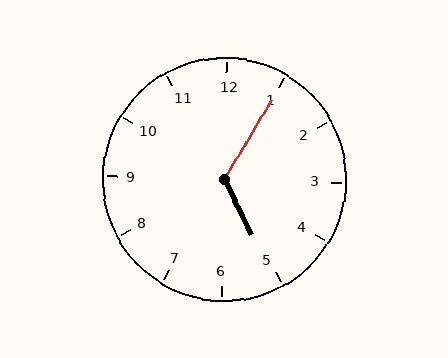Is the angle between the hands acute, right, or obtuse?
It is obtuse.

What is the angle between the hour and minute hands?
Approximately 122 degrees.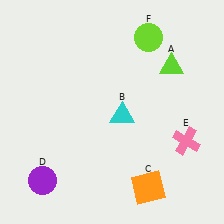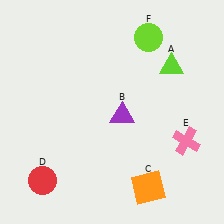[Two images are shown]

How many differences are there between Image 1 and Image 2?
There are 2 differences between the two images.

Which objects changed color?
B changed from cyan to purple. D changed from purple to red.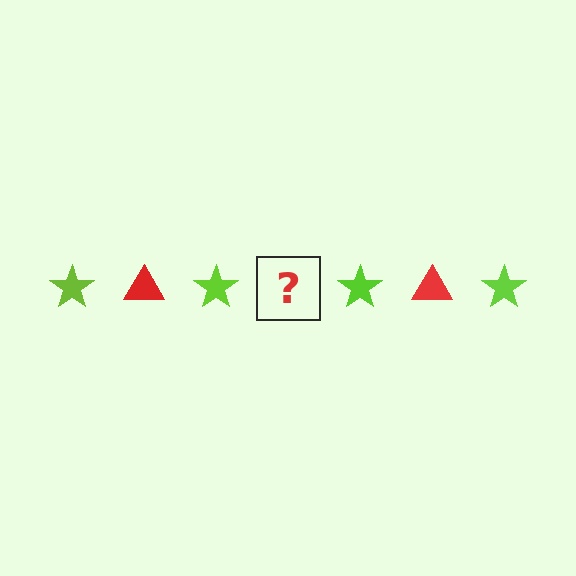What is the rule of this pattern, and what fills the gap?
The rule is that the pattern alternates between lime star and red triangle. The gap should be filled with a red triangle.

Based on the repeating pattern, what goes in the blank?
The blank should be a red triangle.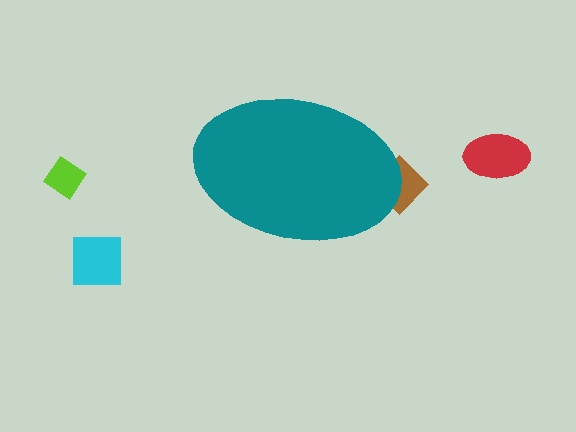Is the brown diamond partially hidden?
Yes, the brown diamond is partially hidden behind the teal ellipse.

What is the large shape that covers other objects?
A teal ellipse.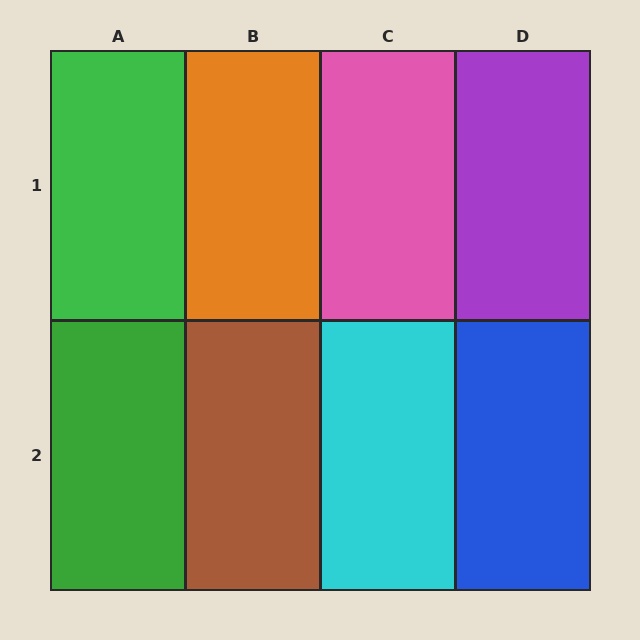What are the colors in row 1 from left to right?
Green, orange, pink, purple.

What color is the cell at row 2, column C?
Cyan.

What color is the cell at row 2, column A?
Green.